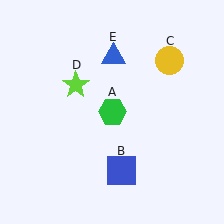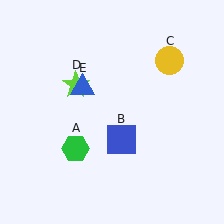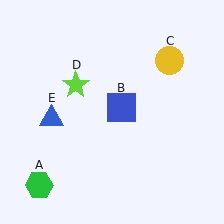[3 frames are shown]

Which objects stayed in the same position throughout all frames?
Yellow circle (object C) and lime star (object D) remained stationary.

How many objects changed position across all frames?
3 objects changed position: green hexagon (object A), blue square (object B), blue triangle (object E).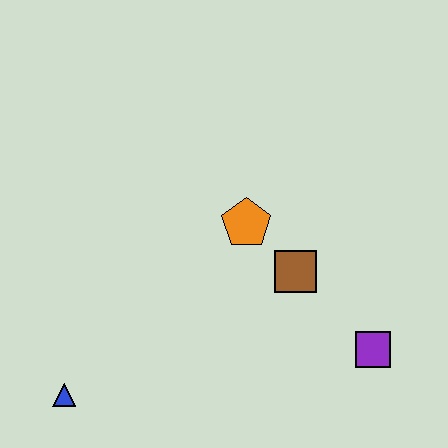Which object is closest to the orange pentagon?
The brown square is closest to the orange pentagon.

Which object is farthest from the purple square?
The blue triangle is farthest from the purple square.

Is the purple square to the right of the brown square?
Yes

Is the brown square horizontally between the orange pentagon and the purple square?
Yes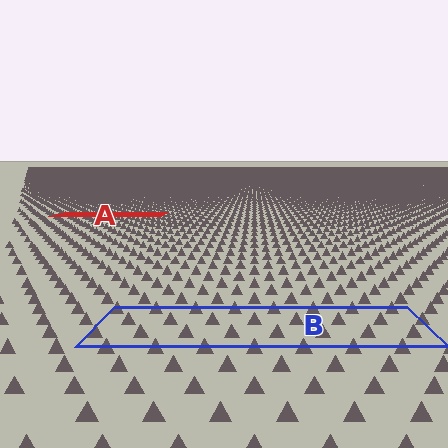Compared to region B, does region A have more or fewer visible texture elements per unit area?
Region A has more texture elements per unit area — they are packed more densely because it is farther away.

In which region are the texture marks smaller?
The texture marks are smaller in region A, because it is farther away.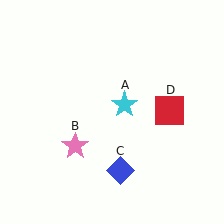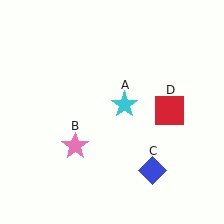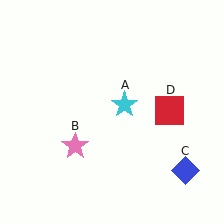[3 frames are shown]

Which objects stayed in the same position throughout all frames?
Cyan star (object A) and pink star (object B) and red square (object D) remained stationary.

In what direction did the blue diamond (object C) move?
The blue diamond (object C) moved right.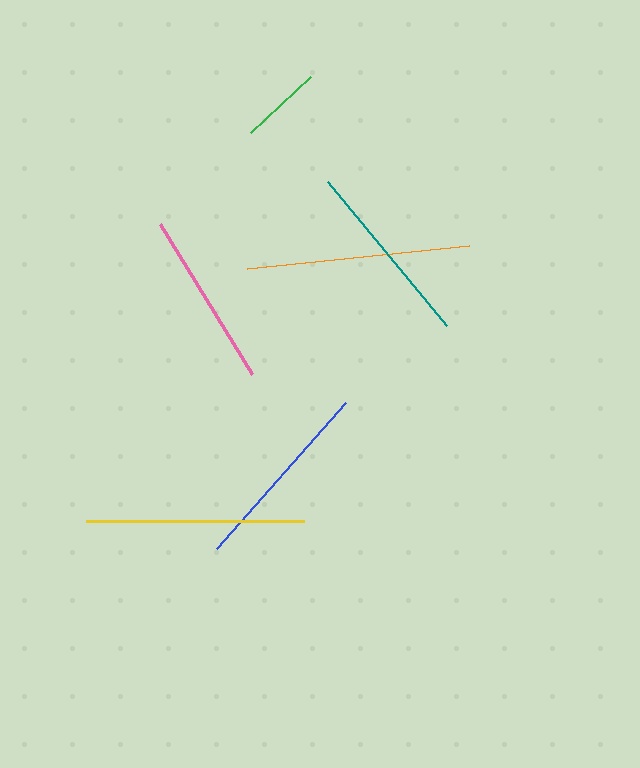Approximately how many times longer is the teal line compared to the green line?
The teal line is approximately 2.3 times the length of the green line.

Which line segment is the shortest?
The green line is the shortest at approximately 82 pixels.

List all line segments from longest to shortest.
From longest to shortest: orange, yellow, blue, teal, pink, green.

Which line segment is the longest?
The orange line is the longest at approximately 224 pixels.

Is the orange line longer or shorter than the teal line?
The orange line is longer than the teal line.